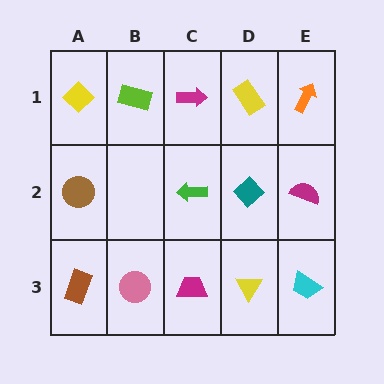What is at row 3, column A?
A brown rectangle.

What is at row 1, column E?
An orange arrow.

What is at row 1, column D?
A yellow rectangle.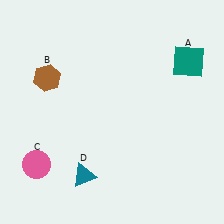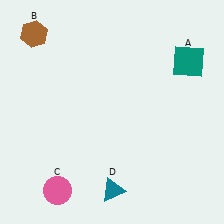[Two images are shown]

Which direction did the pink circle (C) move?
The pink circle (C) moved down.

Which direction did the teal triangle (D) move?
The teal triangle (D) moved right.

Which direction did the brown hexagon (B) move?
The brown hexagon (B) moved up.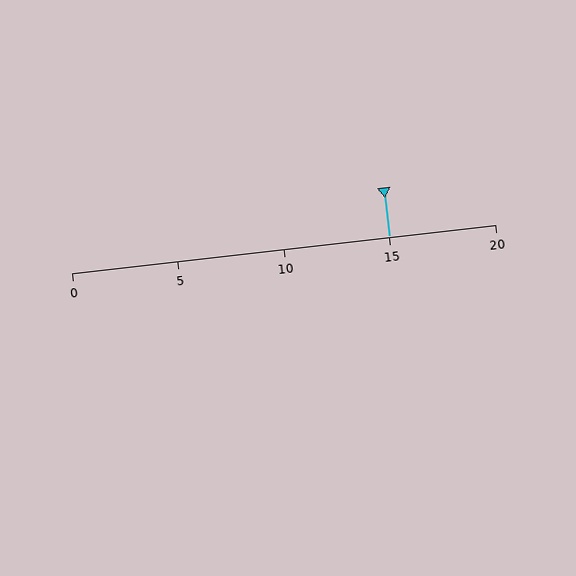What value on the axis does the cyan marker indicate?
The marker indicates approximately 15.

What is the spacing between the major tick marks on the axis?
The major ticks are spaced 5 apart.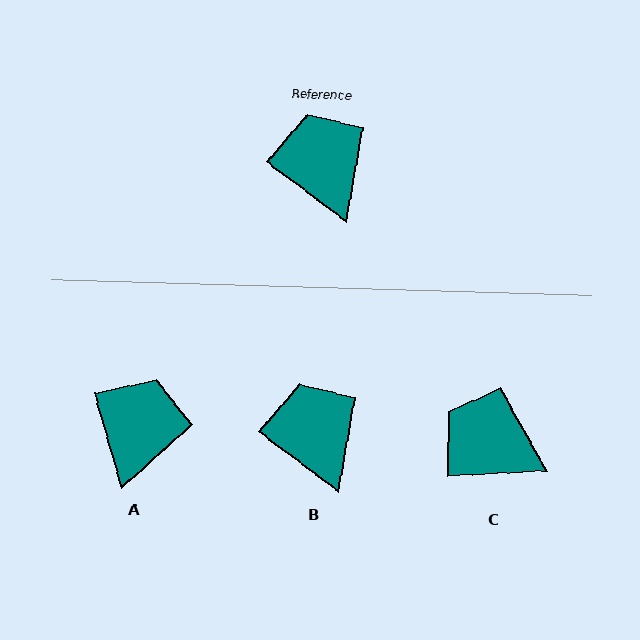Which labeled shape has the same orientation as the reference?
B.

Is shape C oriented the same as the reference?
No, it is off by about 39 degrees.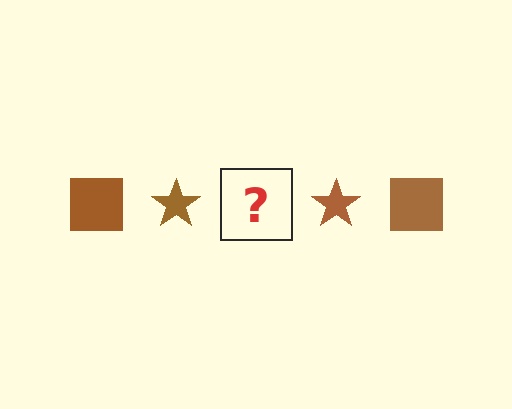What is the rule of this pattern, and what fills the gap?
The rule is that the pattern cycles through square, star shapes in brown. The gap should be filled with a brown square.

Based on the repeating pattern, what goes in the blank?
The blank should be a brown square.